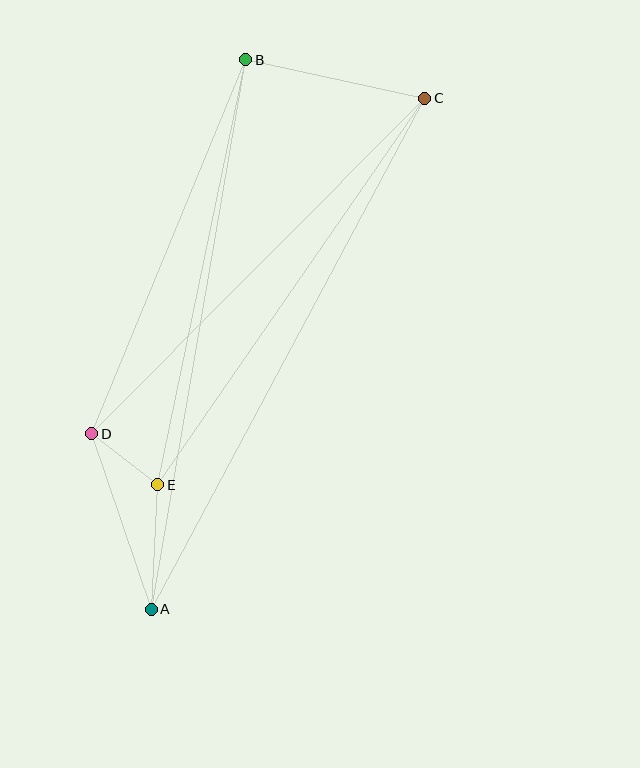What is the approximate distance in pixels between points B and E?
The distance between B and E is approximately 434 pixels.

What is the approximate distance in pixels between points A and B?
The distance between A and B is approximately 557 pixels.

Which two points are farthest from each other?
Points A and C are farthest from each other.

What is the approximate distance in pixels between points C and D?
The distance between C and D is approximately 472 pixels.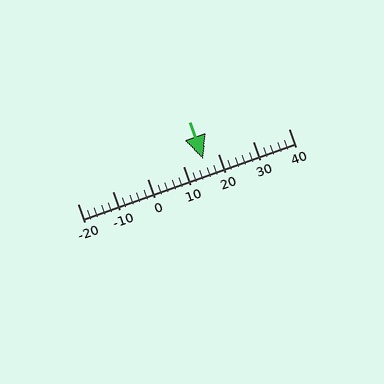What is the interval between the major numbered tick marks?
The major tick marks are spaced 10 units apart.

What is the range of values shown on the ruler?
The ruler shows values from -20 to 40.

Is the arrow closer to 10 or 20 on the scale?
The arrow is closer to 20.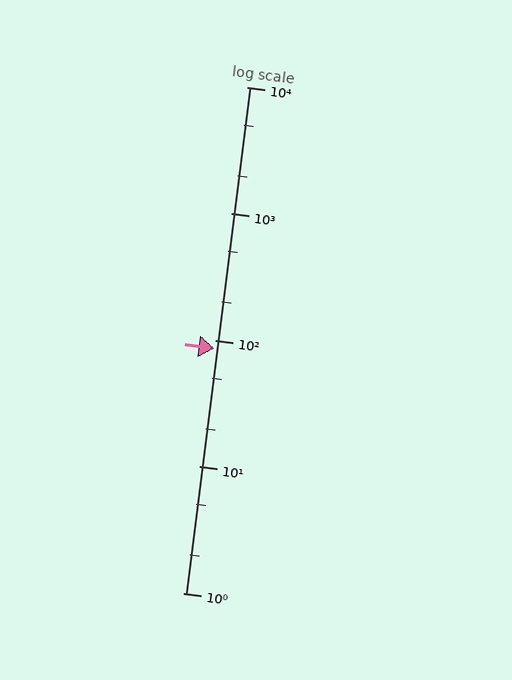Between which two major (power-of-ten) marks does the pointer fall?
The pointer is between 10 and 100.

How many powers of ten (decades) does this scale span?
The scale spans 4 decades, from 1 to 10000.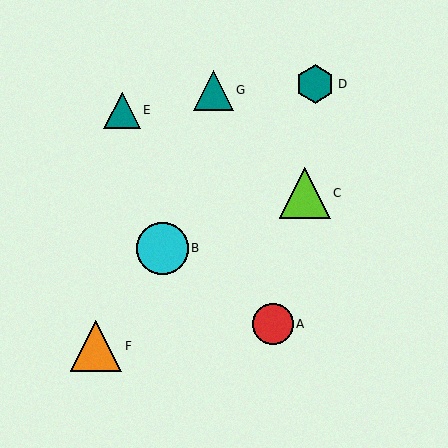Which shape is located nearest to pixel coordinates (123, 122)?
The teal triangle (labeled E) at (122, 110) is nearest to that location.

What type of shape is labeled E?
Shape E is a teal triangle.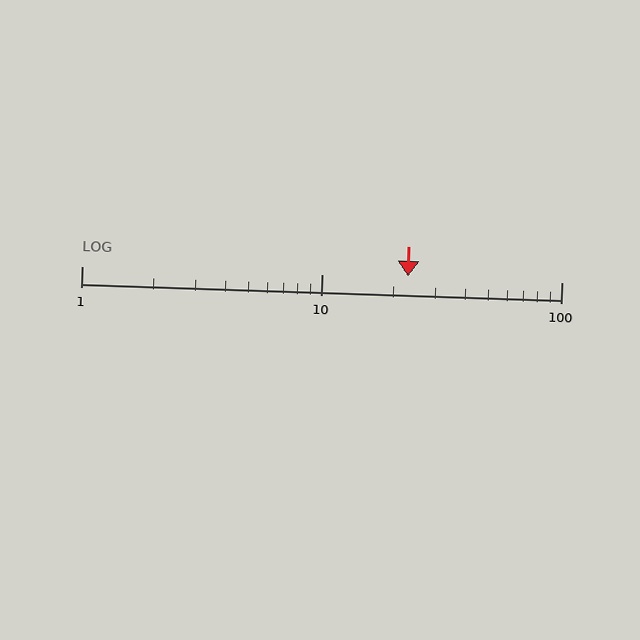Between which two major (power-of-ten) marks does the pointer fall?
The pointer is between 10 and 100.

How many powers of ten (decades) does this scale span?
The scale spans 2 decades, from 1 to 100.